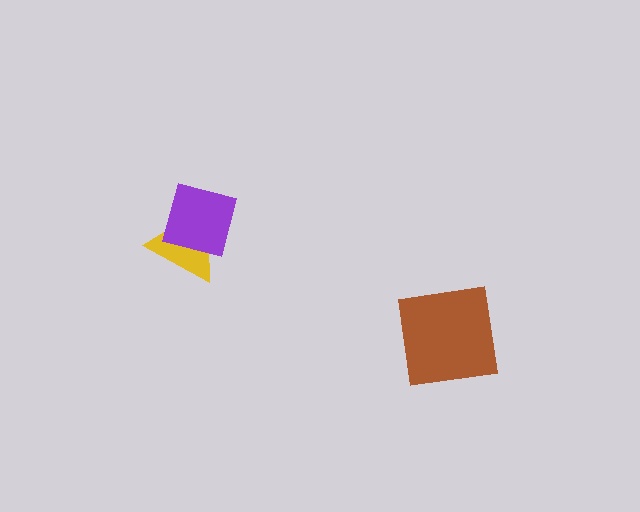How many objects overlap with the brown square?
0 objects overlap with the brown square.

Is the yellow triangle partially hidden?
Yes, it is partially covered by another shape.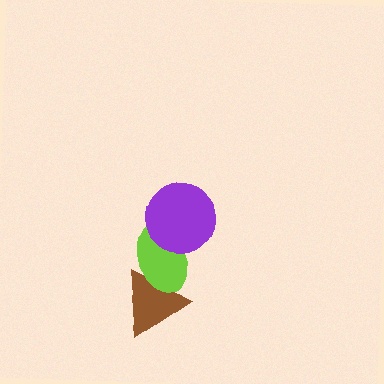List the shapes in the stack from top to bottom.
From top to bottom: the purple circle, the lime ellipse, the brown triangle.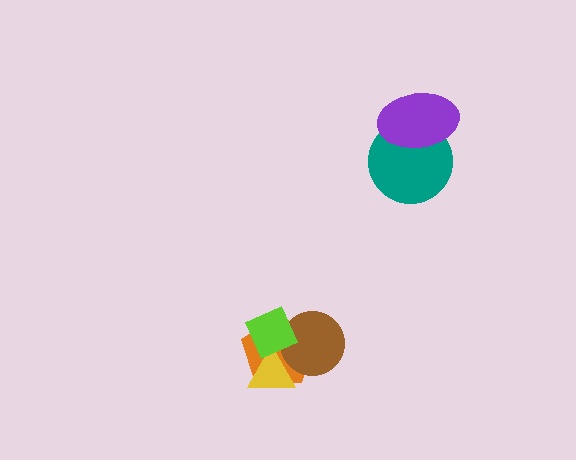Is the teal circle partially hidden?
Yes, it is partially covered by another shape.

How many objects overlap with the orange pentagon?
3 objects overlap with the orange pentagon.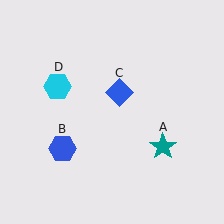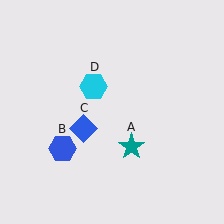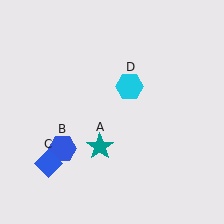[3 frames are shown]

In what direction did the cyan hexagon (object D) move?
The cyan hexagon (object D) moved right.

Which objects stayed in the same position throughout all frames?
Blue hexagon (object B) remained stationary.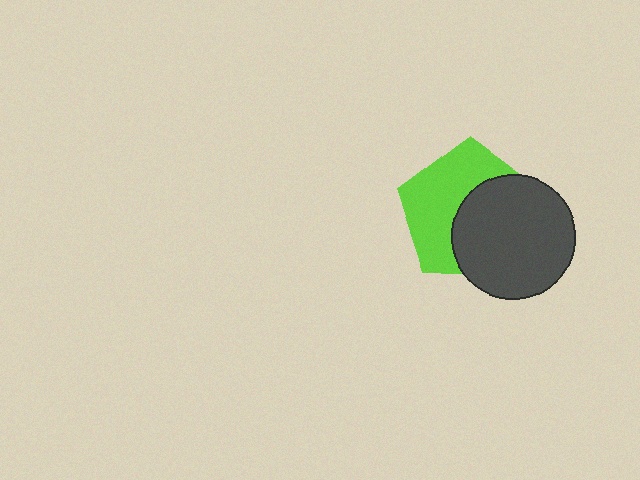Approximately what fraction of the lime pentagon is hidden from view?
Roughly 49% of the lime pentagon is hidden behind the dark gray circle.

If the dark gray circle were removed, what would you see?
You would see the complete lime pentagon.